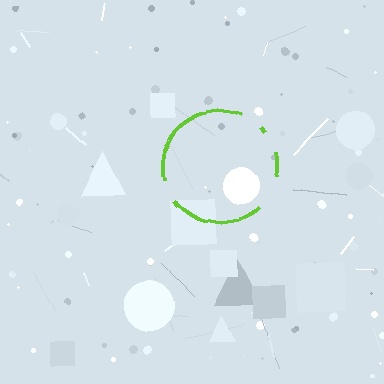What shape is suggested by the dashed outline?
The dashed outline suggests a circle.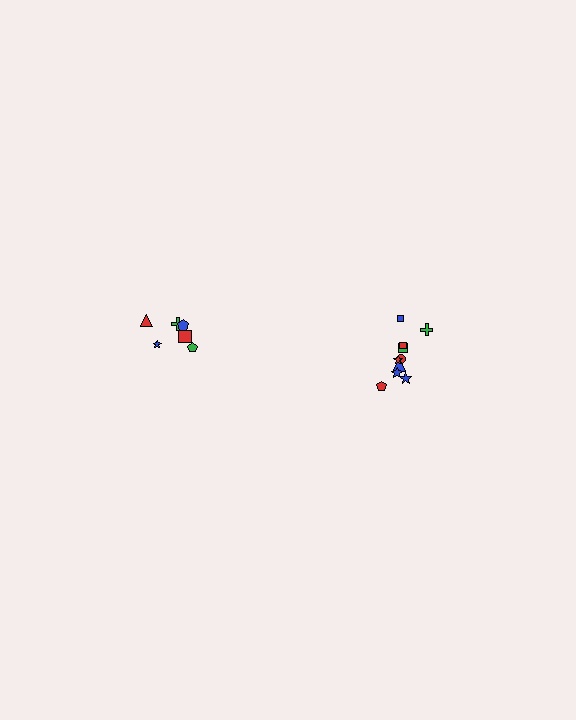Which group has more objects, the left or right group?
The right group.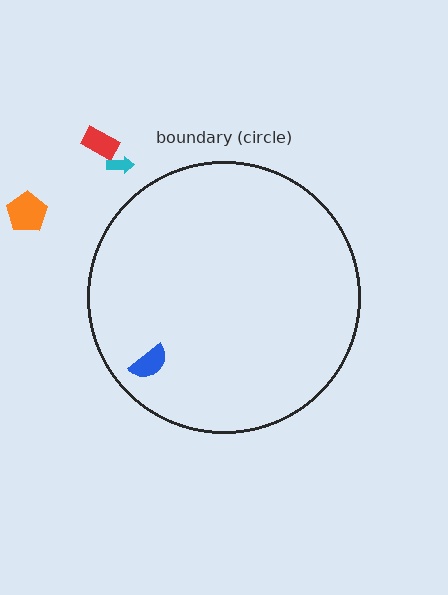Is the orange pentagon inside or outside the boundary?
Outside.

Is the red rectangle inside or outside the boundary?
Outside.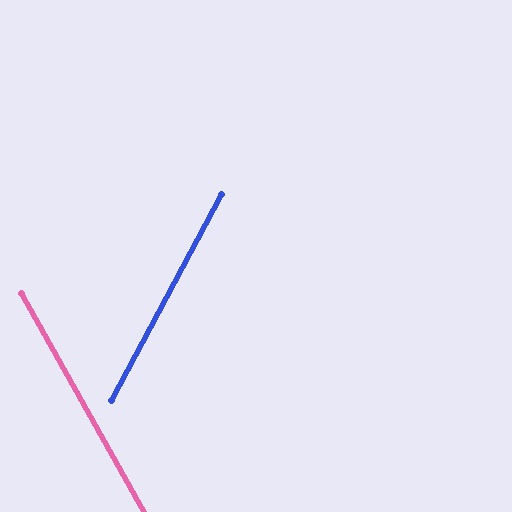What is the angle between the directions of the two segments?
Approximately 57 degrees.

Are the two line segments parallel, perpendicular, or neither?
Neither parallel nor perpendicular — they differ by about 57°.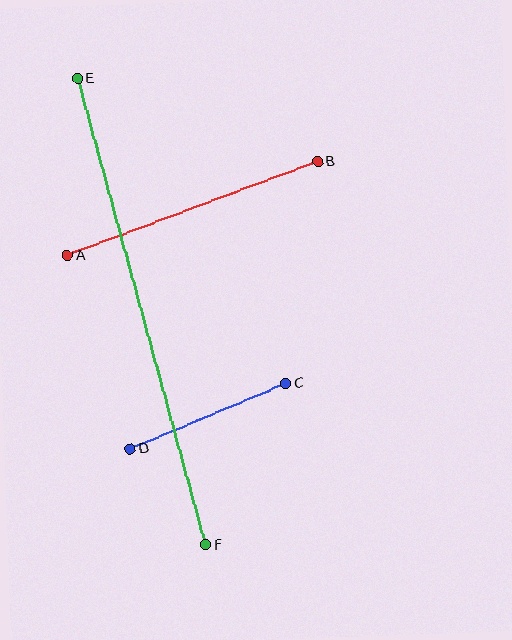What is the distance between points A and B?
The distance is approximately 268 pixels.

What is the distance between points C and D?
The distance is approximately 169 pixels.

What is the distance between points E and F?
The distance is approximately 484 pixels.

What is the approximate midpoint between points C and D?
The midpoint is at approximately (208, 416) pixels.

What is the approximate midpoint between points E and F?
The midpoint is at approximately (141, 311) pixels.